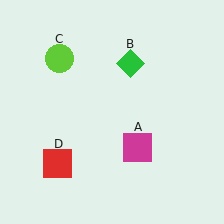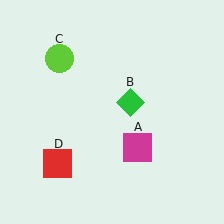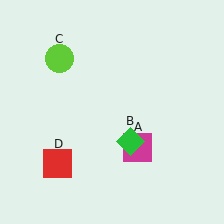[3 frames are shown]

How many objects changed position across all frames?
1 object changed position: green diamond (object B).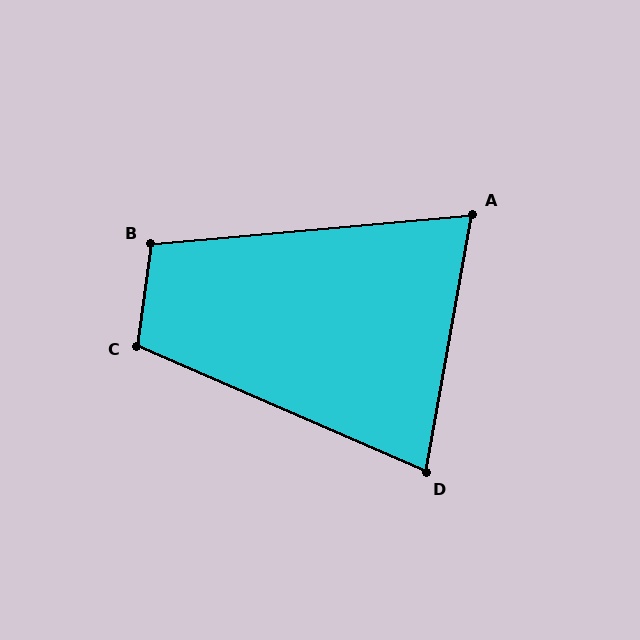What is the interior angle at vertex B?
Approximately 103 degrees (obtuse).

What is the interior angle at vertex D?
Approximately 77 degrees (acute).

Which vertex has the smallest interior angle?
A, at approximately 75 degrees.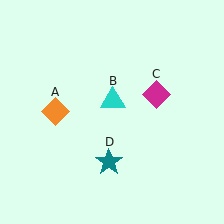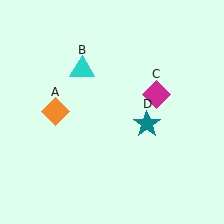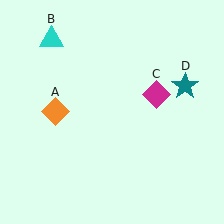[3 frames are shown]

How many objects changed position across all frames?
2 objects changed position: cyan triangle (object B), teal star (object D).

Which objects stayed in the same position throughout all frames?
Orange diamond (object A) and magenta diamond (object C) remained stationary.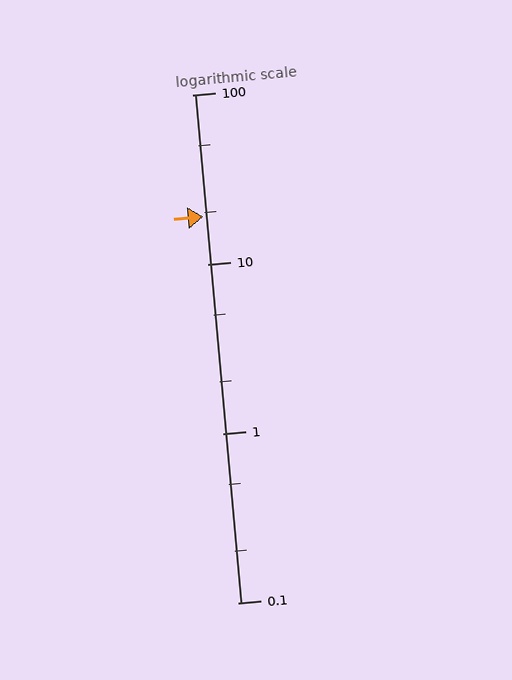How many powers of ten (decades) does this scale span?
The scale spans 3 decades, from 0.1 to 100.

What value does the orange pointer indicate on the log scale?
The pointer indicates approximately 19.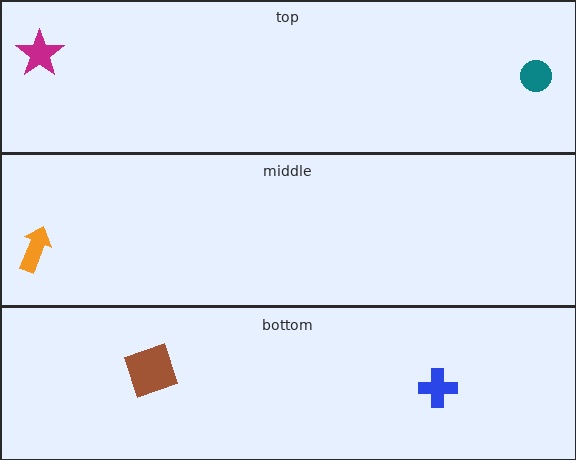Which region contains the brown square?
The bottom region.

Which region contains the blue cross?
The bottom region.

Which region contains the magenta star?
The top region.